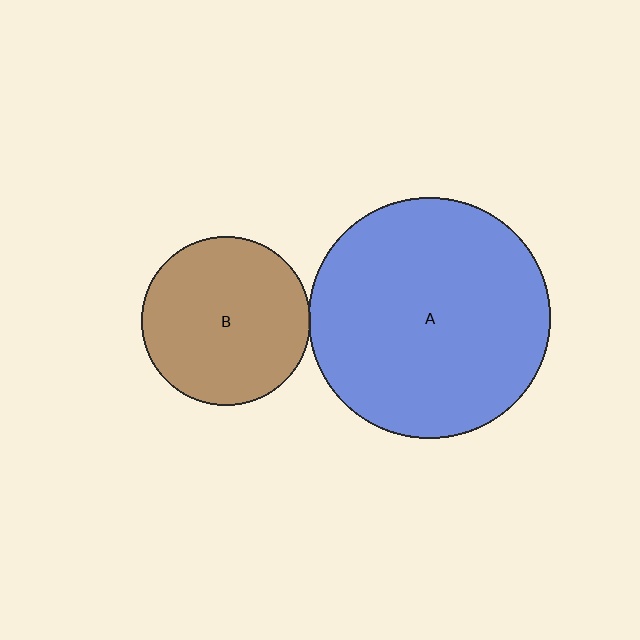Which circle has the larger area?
Circle A (blue).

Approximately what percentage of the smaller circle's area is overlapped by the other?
Approximately 5%.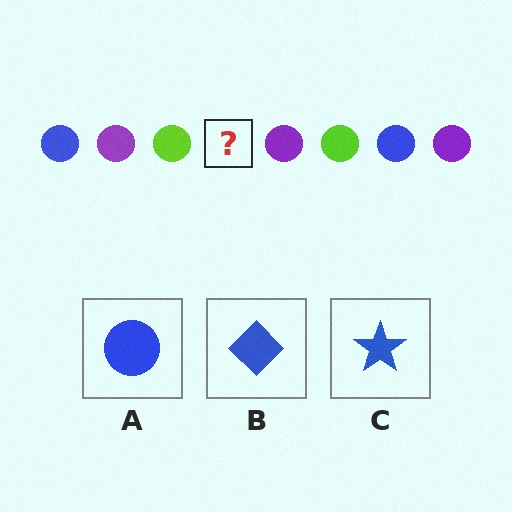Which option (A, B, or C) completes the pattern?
A.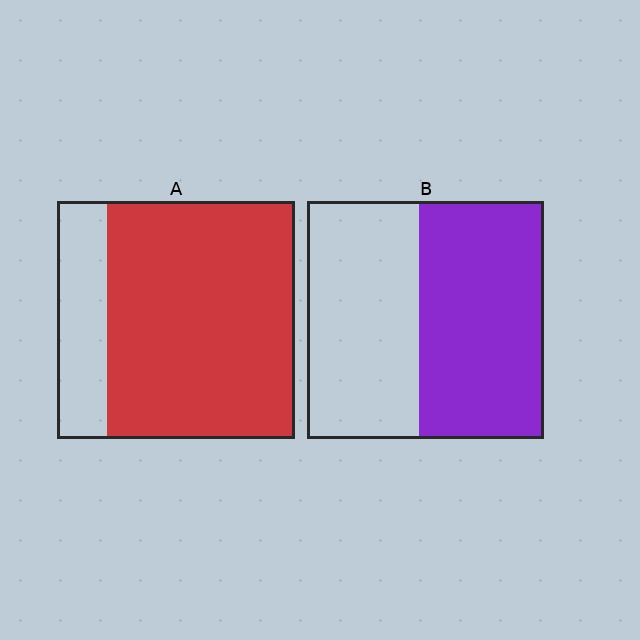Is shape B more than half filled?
Roughly half.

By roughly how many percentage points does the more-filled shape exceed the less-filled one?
By roughly 25 percentage points (A over B).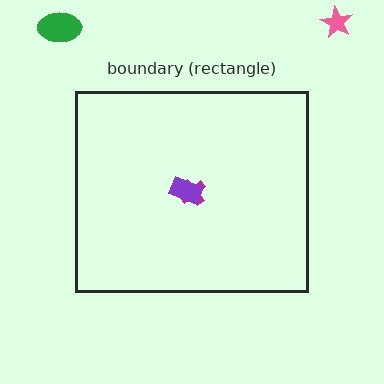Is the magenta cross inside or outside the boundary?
Inside.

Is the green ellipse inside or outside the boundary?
Outside.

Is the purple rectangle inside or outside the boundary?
Inside.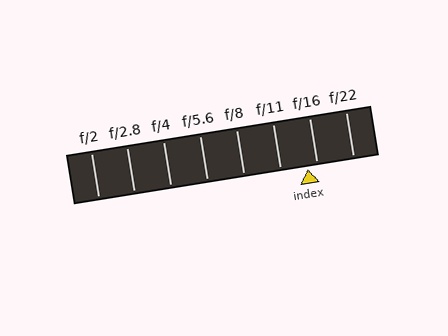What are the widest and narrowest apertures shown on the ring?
The widest aperture shown is f/2 and the narrowest is f/22.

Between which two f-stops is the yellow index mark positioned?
The index mark is between f/11 and f/16.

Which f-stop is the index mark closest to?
The index mark is closest to f/16.